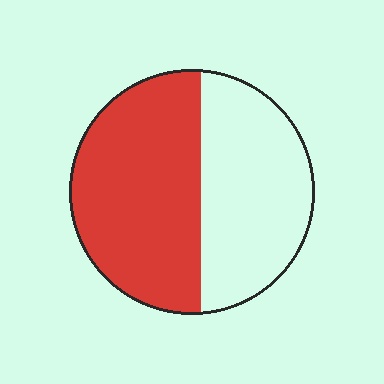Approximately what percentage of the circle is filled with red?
Approximately 55%.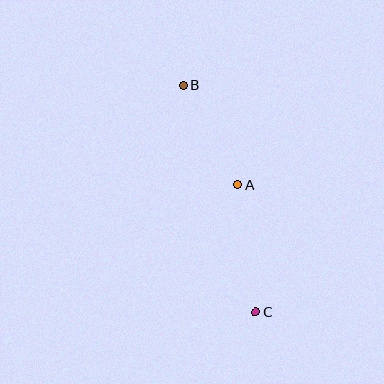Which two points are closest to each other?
Points A and B are closest to each other.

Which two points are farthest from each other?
Points B and C are farthest from each other.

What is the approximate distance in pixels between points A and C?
The distance between A and C is approximately 129 pixels.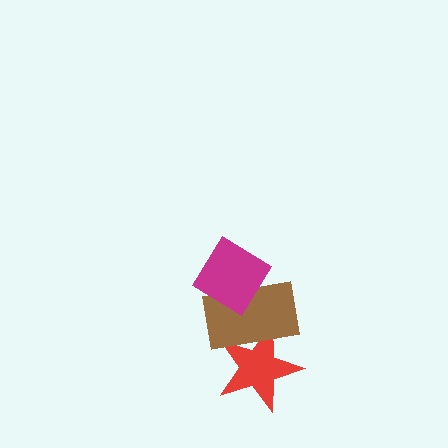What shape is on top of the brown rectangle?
The magenta diamond is on top of the brown rectangle.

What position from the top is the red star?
The red star is 3rd from the top.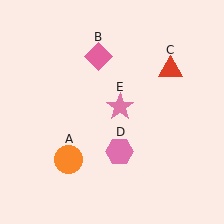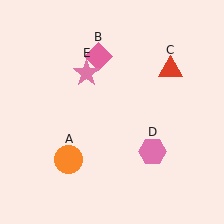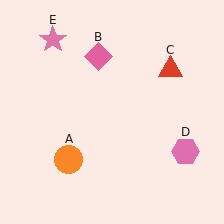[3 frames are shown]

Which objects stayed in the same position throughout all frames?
Orange circle (object A) and pink diamond (object B) and red triangle (object C) remained stationary.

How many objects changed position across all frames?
2 objects changed position: pink hexagon (object D), pink star (object E).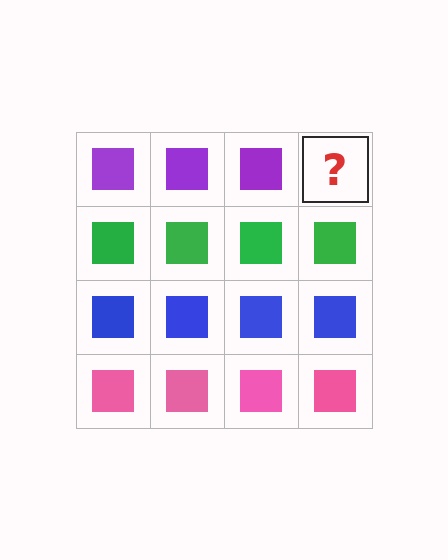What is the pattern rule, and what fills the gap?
The rule is that each row has a consistent color. The gap should be filled with a purple square.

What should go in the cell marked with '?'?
The missing cell should contain a purple square.